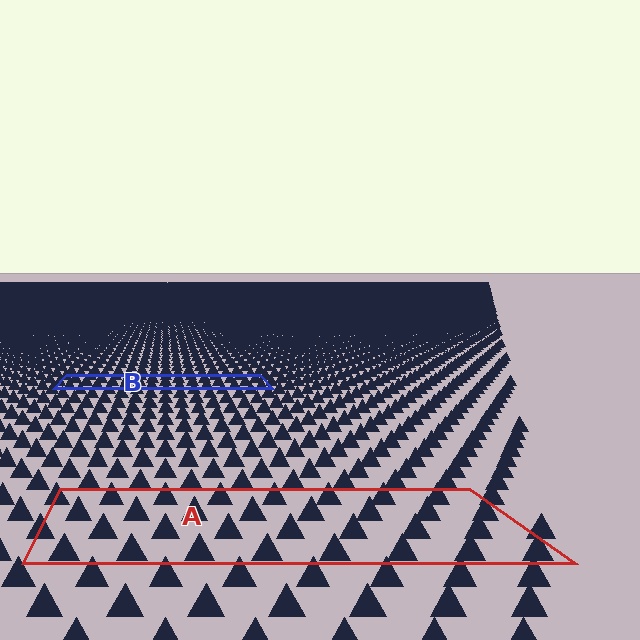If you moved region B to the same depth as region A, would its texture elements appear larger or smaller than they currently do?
They would appear larger. At a closer depth, the same texture elements are projected at a bigger on-screen size.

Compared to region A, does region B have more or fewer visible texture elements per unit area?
Region B has more texture elements per unit area — they are packed more densely because it is farther away.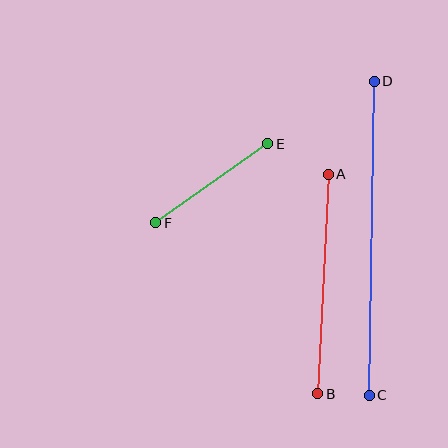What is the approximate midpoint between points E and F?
The midpoint is at approximately (212, 183) pixels.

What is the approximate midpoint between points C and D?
The midpoint is at approximately (372, 238) pixels.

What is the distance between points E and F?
The distance is approximately 137 pixels.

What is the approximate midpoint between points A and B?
The midpoint is at approximately (323, 284) pixels.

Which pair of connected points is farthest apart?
Points C and D are farthest apart.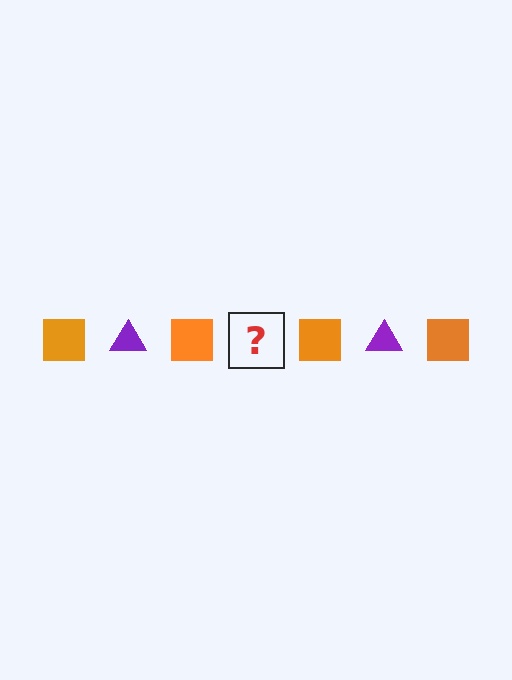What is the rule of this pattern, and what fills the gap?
The rule is that the pattern alternates between orange square and purple triangle. The gap should be filled with a purple triangle.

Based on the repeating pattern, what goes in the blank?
The blank should be a purple triangle.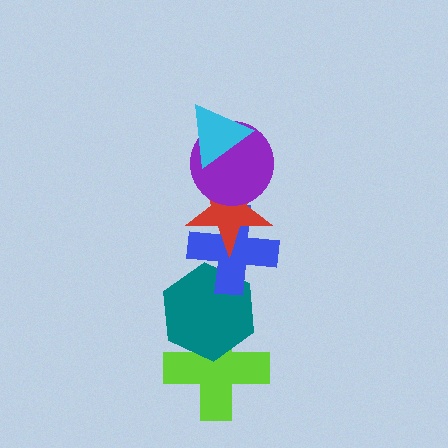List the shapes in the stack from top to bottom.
From top to bottom: the cyan triangle, the purple circle, the red star, the blue cross, the teal hexagon, the lime cross.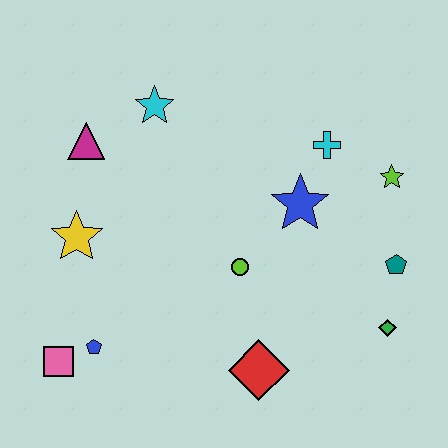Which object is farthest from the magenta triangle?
The green diamond is farthest from the magenta triangle.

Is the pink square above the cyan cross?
No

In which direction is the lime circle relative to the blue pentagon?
The lime circle is to the right of the blue pentagon.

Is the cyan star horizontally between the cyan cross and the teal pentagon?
No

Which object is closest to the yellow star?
The magenta triangle is closest to the yellow star.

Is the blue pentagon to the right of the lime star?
No